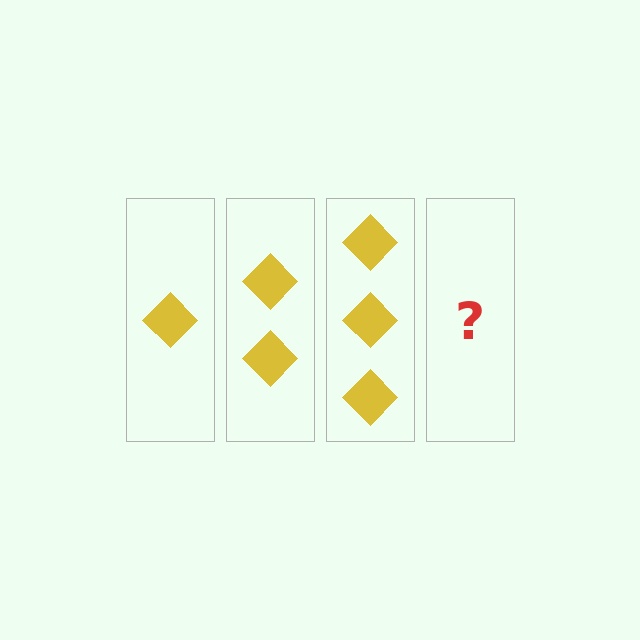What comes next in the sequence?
The next element should be 4 diamonds.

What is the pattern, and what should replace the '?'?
The pattern is that each step adds one more diamond. The '?' should be 4 diamonds.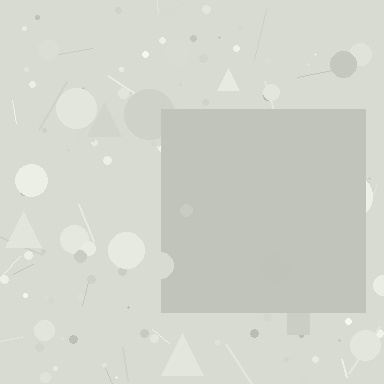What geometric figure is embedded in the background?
A square is embedded in the background.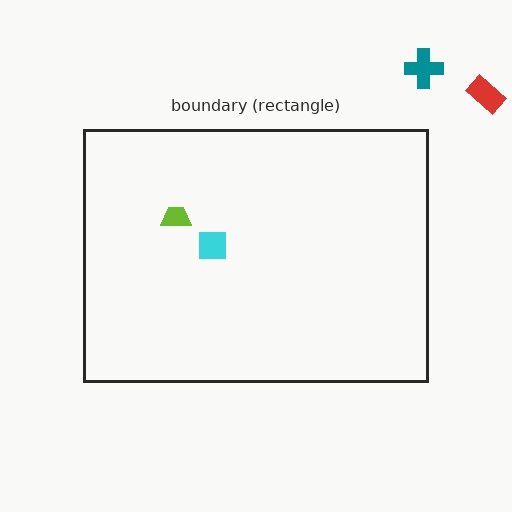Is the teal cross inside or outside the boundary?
Outside.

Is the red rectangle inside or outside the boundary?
Outside.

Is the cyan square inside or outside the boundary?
Inside.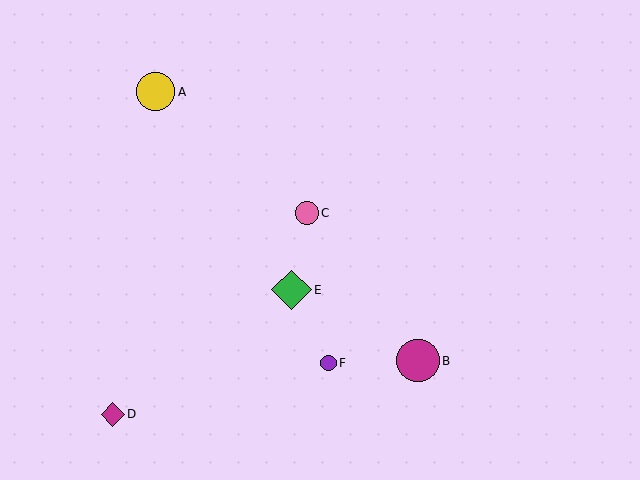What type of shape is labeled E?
Shape E is a green diamond.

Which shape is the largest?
The magenta circle (labeled B) is the largest.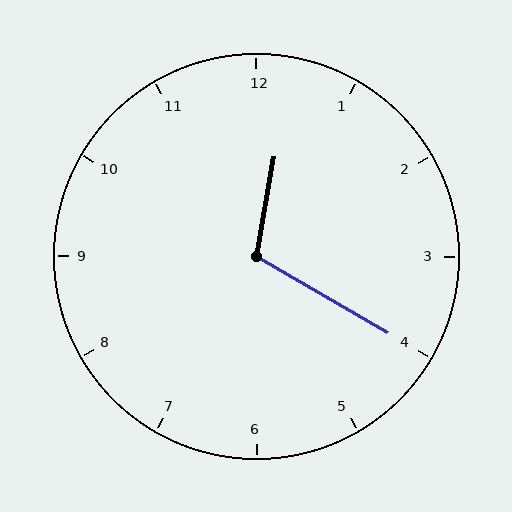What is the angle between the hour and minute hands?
Approximately 110 degrees.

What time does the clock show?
12:20.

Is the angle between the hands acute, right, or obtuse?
It is obtuse.